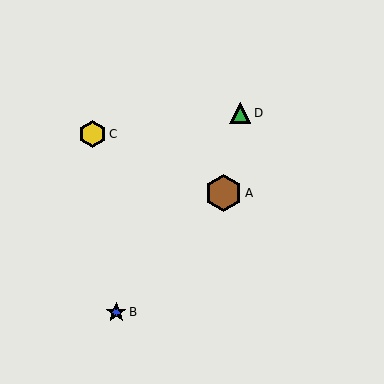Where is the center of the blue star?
The center of the blue star is at (116, 312).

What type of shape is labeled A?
Shape A is a brown hexagon.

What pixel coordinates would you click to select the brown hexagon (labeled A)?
Click at (224, 193) to select the brown hexagon A.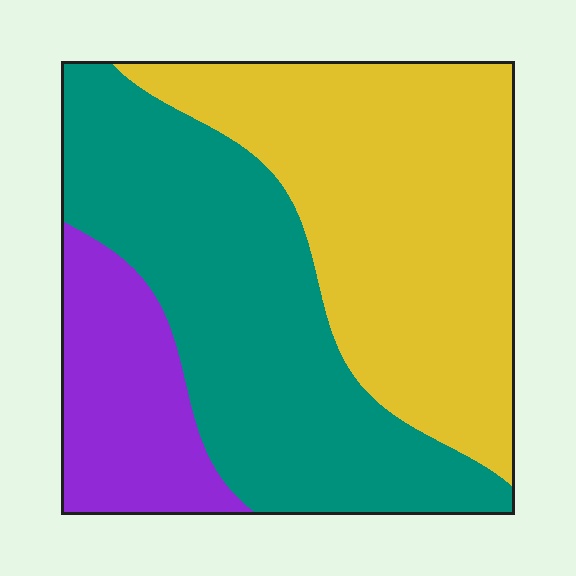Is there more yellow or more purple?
Yellow.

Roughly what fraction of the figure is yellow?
Yellow covers 42% of the figure.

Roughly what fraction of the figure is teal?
Teal takes up between a quarter and a half of the figure.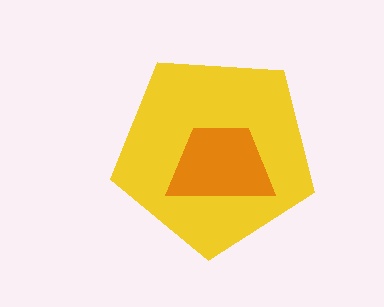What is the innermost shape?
The orange trapezoid.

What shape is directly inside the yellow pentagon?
The orange trapezoid.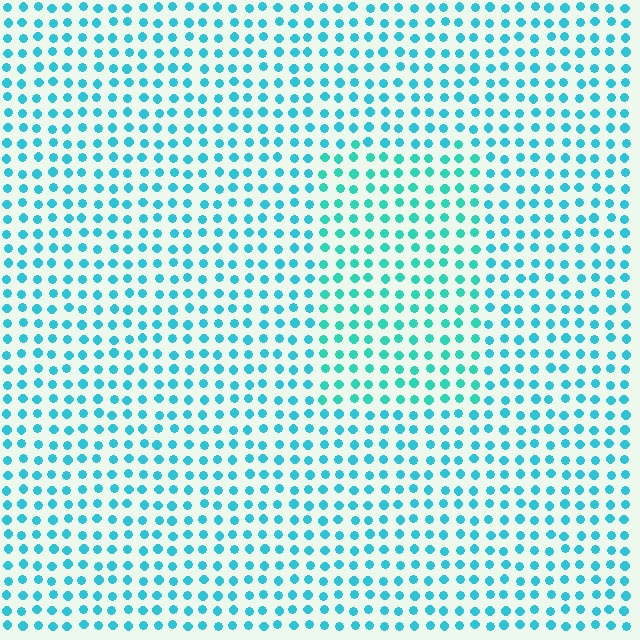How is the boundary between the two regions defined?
The boundary is defined purely by a slight shift in hue (about 19 degrees). Spacing, size, and orientation are identical on both sides.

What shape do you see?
I see a rectangle.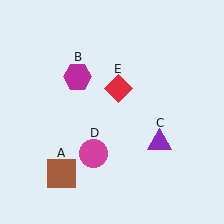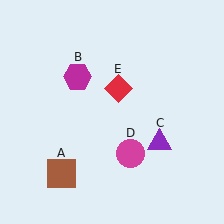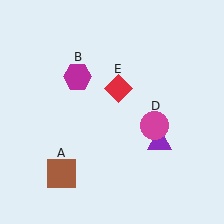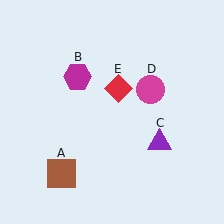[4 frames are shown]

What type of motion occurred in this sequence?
The magenta circle (object D) rotated counterclockwise around the center of the scene.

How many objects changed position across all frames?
1 object changed position: magenta circle (object D).